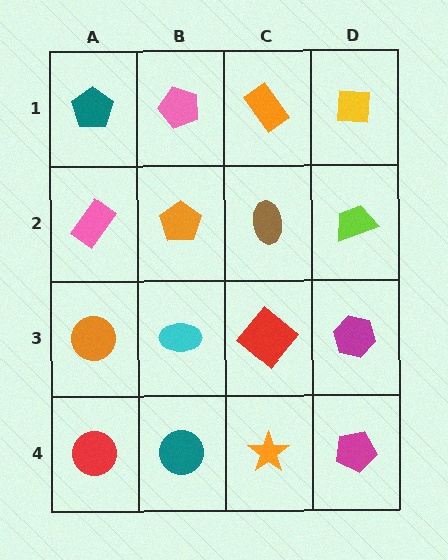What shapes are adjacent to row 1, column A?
A pink rectangle (row 2, column A), a pink pentagon (row 1, column B).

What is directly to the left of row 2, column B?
A pink rectangle.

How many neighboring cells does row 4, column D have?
2.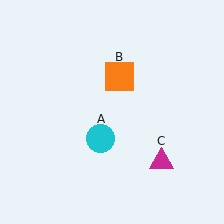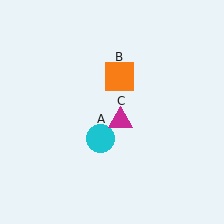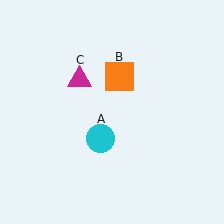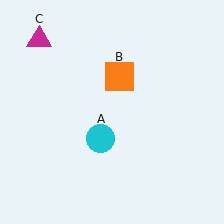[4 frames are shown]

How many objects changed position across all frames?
1 object changed position: magenta triangle (object C).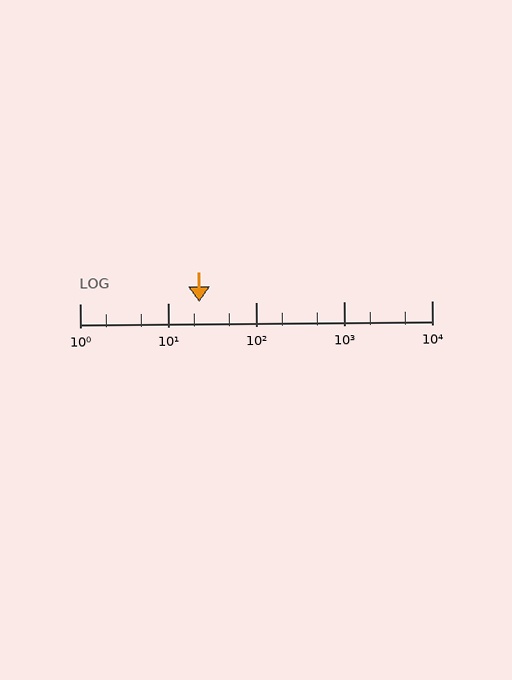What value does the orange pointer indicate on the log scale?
The pointer indicates approximately 23.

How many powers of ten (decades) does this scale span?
The scale spans 4 decades, from 1 to 10000.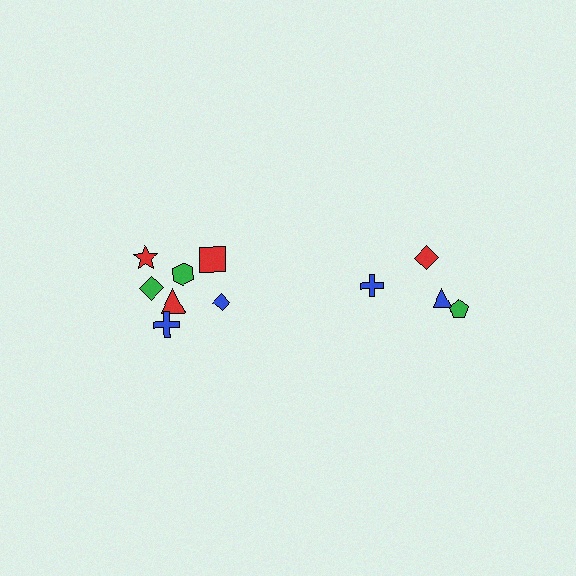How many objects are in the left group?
There are 7 objects.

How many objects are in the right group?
There are 4 objects.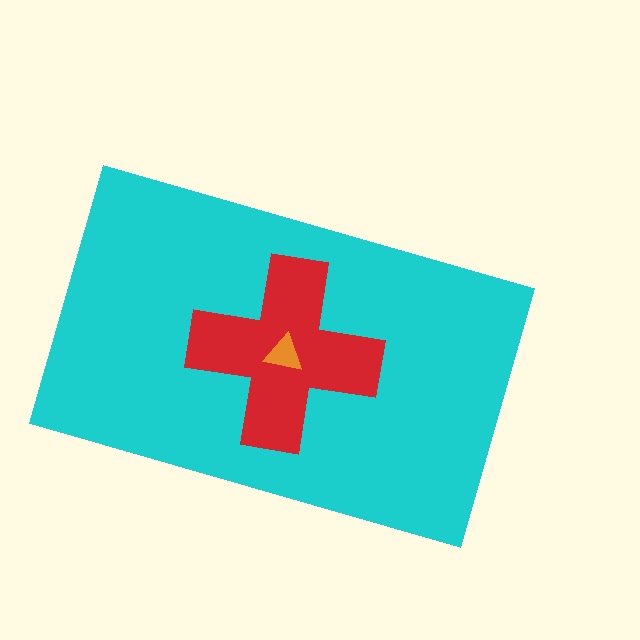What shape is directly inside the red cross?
The orange triangle.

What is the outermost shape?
The cyan rectangle.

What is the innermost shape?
The orange triangle.